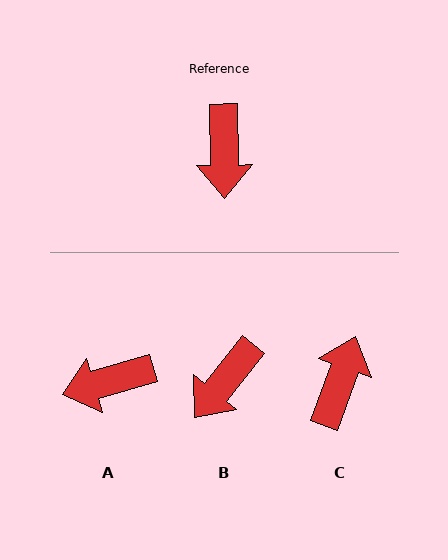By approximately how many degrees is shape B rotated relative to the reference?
Approximately 40 degrees clockwise.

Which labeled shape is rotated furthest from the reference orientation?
C, about 159 degrees away.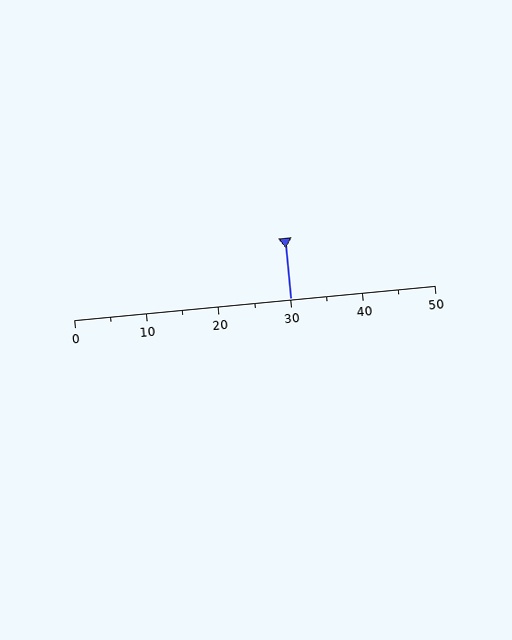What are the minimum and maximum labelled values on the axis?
The axis runs from 0 to 50.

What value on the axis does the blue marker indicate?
The marker indicates approximately 30.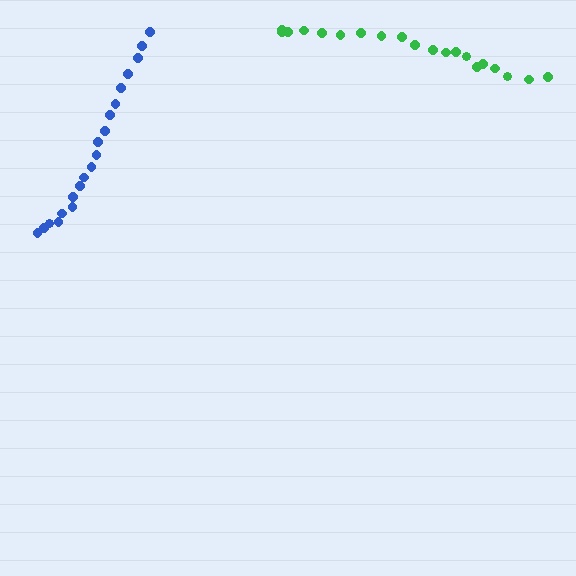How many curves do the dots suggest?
There are 2 distinct paths.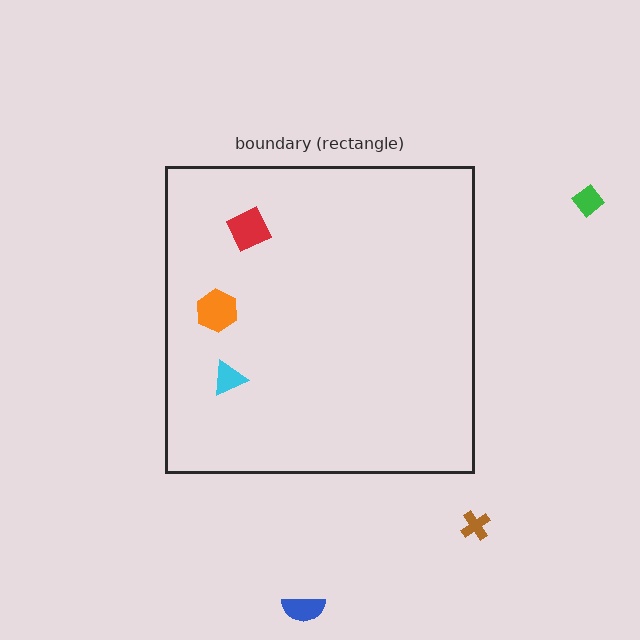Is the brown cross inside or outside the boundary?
Outside.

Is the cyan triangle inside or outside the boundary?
Inside.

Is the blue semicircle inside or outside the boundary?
Outside.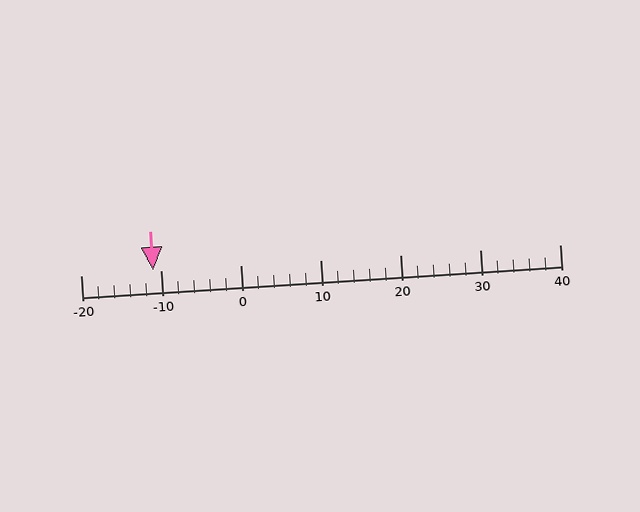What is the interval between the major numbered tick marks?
The major tick marks are spaced 10 units apart.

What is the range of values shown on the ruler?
The ruler shows values from -20 to 40.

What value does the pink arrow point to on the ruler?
The pink arrow points to approximately -11.